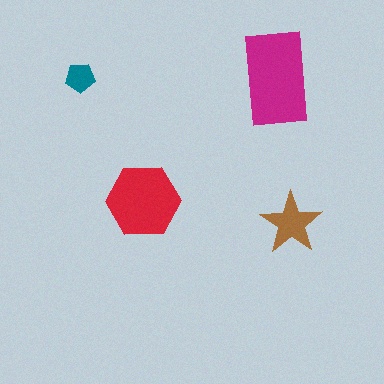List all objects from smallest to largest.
The teal pentagon, the brown star, the red hexagon, the magenta rectangle.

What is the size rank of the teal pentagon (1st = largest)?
4th.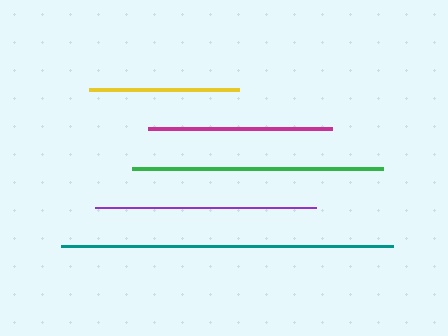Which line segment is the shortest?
The yellow line is the shortest at approximately 150 pixels.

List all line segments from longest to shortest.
From longest to shortest: teal, green, purple, magenta, yellow.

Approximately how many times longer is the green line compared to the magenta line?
The green line is approximately 1.4 times the length of the magenta line.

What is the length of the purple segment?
The purple segment is approximately 220 pixels long.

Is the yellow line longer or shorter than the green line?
The green line is longer than the yellow line.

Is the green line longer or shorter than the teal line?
The teal line is longer than the green line.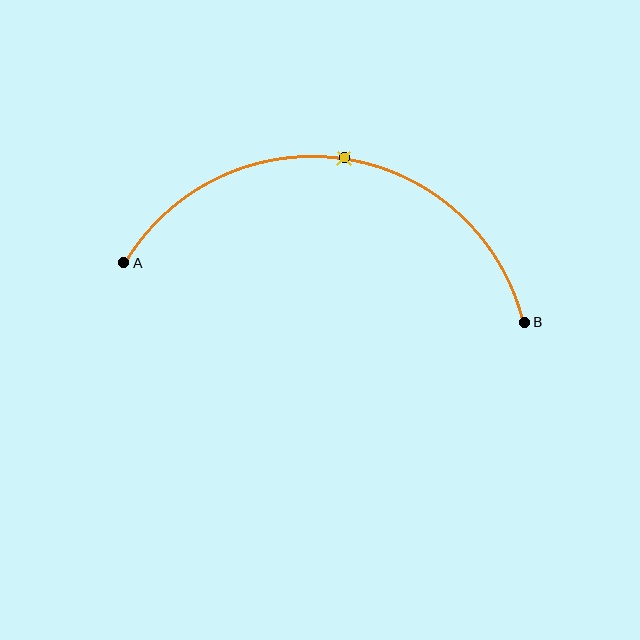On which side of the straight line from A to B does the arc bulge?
The arc bulges above the straight line connecting A and B.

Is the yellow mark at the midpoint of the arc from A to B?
Yes. The yellow mark lies on the arc at equal arc-length from both A and B — it is the arc midpoint.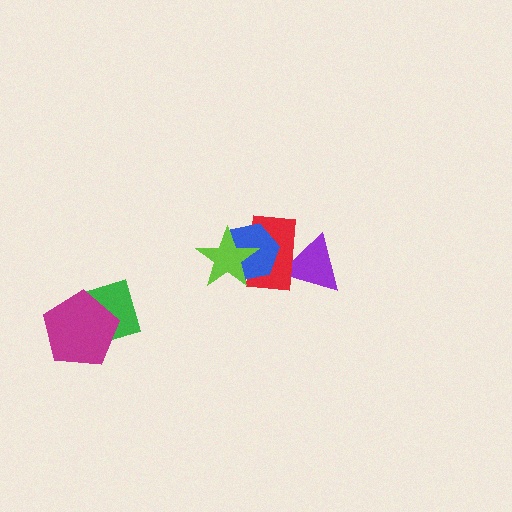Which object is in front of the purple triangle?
The red rectangle is in front of the purple triangle.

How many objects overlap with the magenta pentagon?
1 object overlaps with the magenta pentagon.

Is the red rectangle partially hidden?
Yes, it is partially covered by another shape.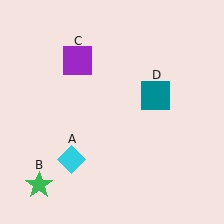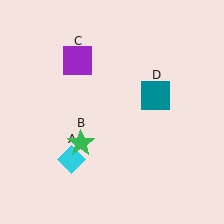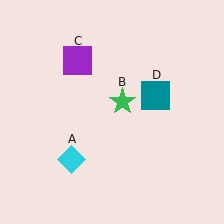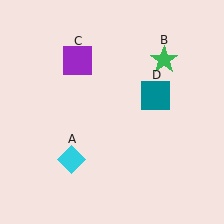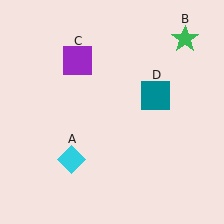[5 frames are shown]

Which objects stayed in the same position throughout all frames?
Cyan diamond (object A) and purple square (object C) and teal square (object D) remained stationary.